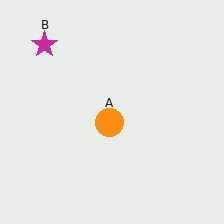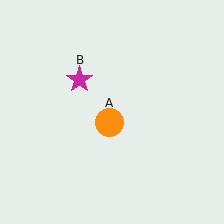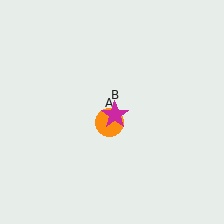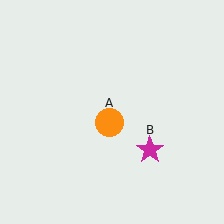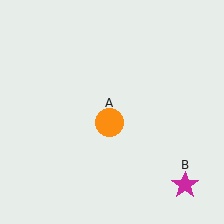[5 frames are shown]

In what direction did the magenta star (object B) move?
The magenta star (object B) moved down and to the right.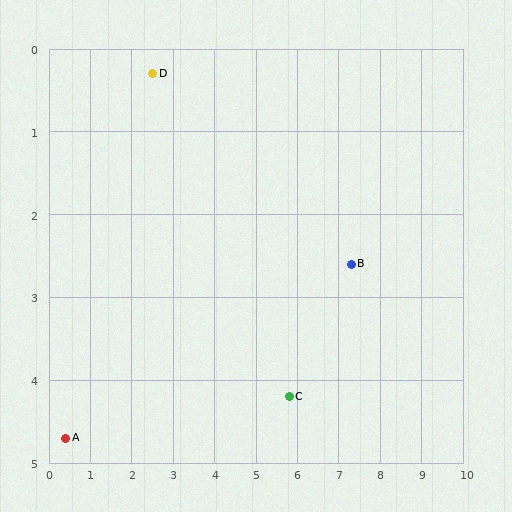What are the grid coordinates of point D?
Point D is at approximately (2.5, 0.3).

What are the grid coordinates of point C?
Point C is at approximately (5.8, 4.2).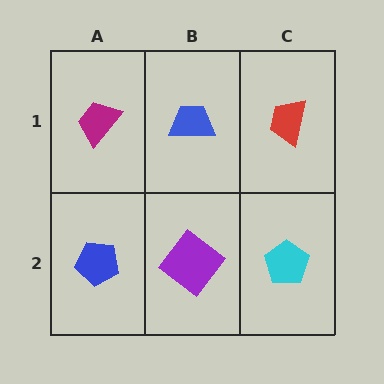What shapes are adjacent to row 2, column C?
A red trapezoid (row 1, column C), a purple diamond (row 2, column B).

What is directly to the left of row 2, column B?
A blue pentagon.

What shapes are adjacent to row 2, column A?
A magenta trapezoid (row 1, column A), a purple diamond (row 2, column B).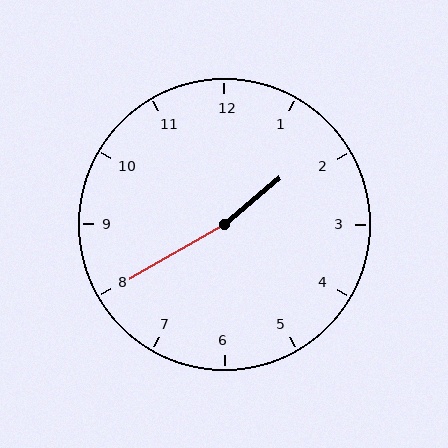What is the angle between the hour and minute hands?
Approximately 170 degrees.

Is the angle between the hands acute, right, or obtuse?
It is obtuse.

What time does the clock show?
1:40.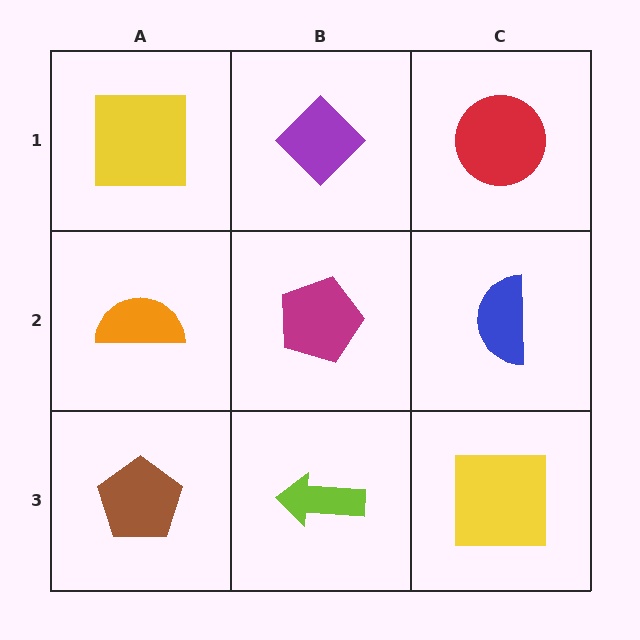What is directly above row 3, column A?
An orange semicircle.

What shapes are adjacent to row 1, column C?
A blue semicircle (row 2, column C), a purple diamond (row 1, column B).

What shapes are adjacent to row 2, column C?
A red circle (row 1, column C), a yellow square (row 3, column C), a magenta pentagon (row 2, column B).